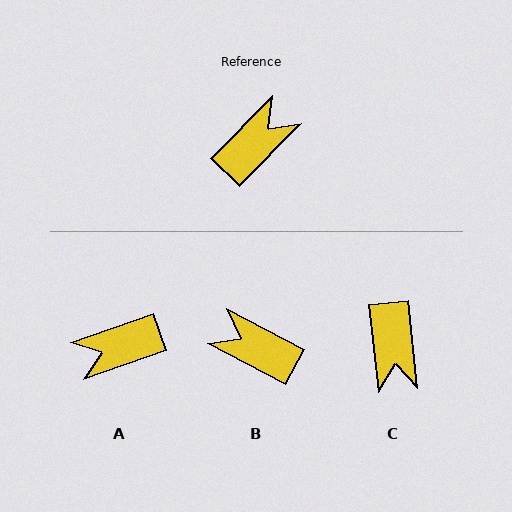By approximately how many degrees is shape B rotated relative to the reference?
Approximately 107 degrees counter-clockwise.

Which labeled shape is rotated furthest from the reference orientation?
A, about 154 degrees away.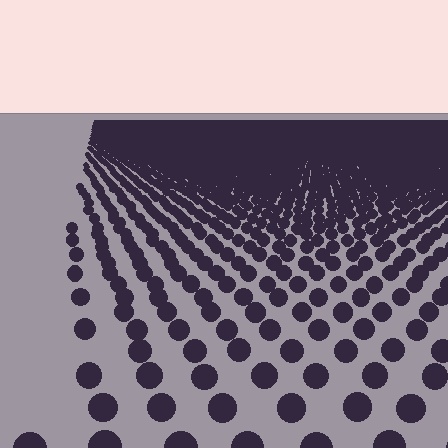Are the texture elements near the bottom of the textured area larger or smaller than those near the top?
Larger. Near the bottom, elements are closer to the viewer and appear at a bigger on-screen size.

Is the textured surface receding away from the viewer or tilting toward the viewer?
The surface is receding away from the viewer. Texture elements get smaller and denser toward the top.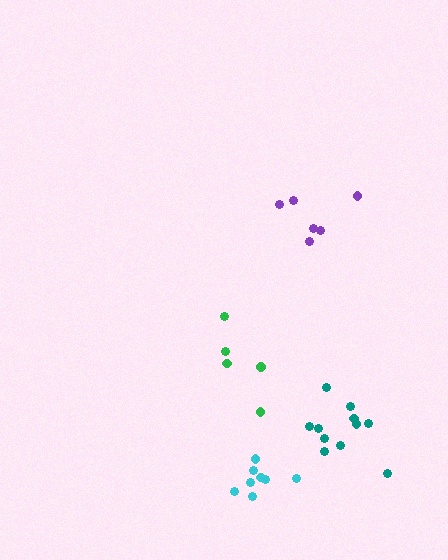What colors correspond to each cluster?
The clusters are colored: purple, teal, green, cyan.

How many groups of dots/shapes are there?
There are 4 groups.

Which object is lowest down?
The cyan cluster is bottommost.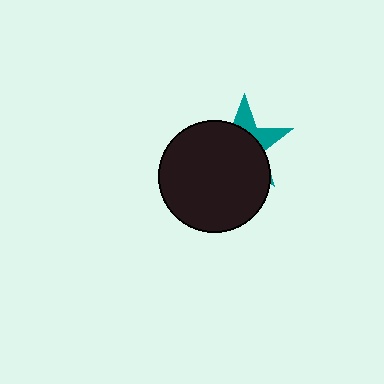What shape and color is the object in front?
The object in front is a black circle.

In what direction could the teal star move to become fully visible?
The teal star could move toward the upper-right. That would shift it out from behind the black circle entirely.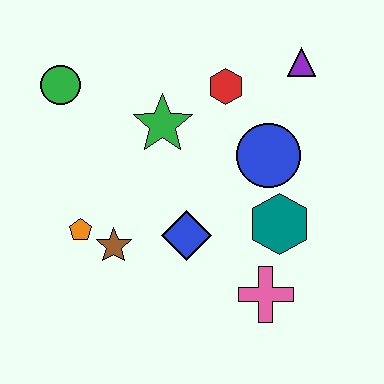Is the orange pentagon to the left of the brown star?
Yes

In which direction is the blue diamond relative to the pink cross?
The blue diamond is to the left of the pink cross.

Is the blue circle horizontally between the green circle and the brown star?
No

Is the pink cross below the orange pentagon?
Yes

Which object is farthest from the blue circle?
The green circle is farthest from the blue circle.